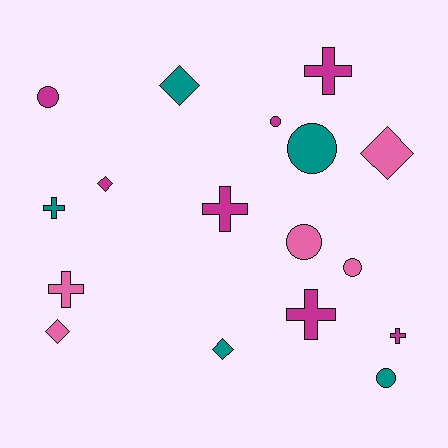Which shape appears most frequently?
Circle, with 6 objects.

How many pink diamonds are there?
There are 2 pink diamonds.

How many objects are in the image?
There are 17 objects.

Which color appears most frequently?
Magenta, with 7 objects.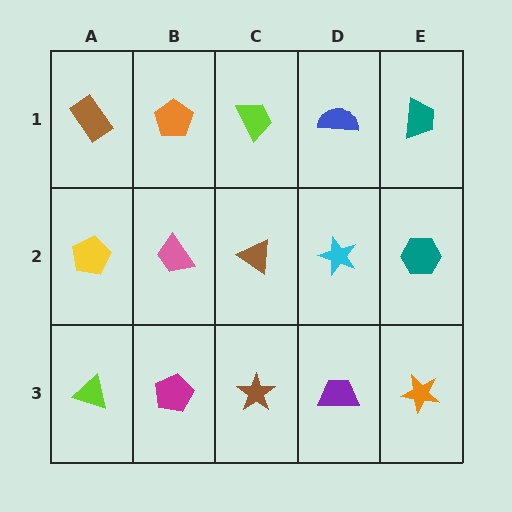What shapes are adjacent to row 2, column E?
A teal trapezoid (row 1, column E), an orange star (row 3, column E), a cyan star (row 2, column D).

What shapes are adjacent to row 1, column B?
A pink trapezoid (row 2, column B), a brown rectangle (row 1, column A), a lime trapezoid (row 1, column C).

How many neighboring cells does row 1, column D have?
3.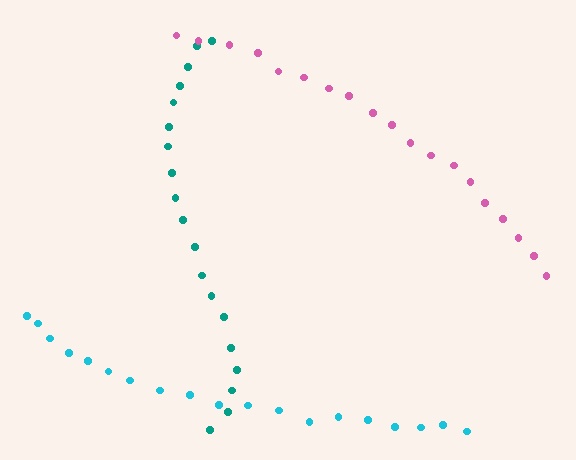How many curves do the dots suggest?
There are 3 distinct paths.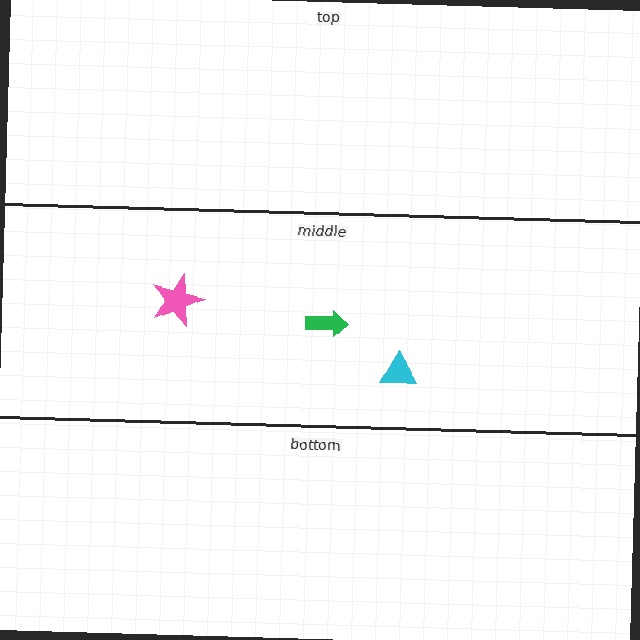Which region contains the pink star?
The middle region.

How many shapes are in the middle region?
3.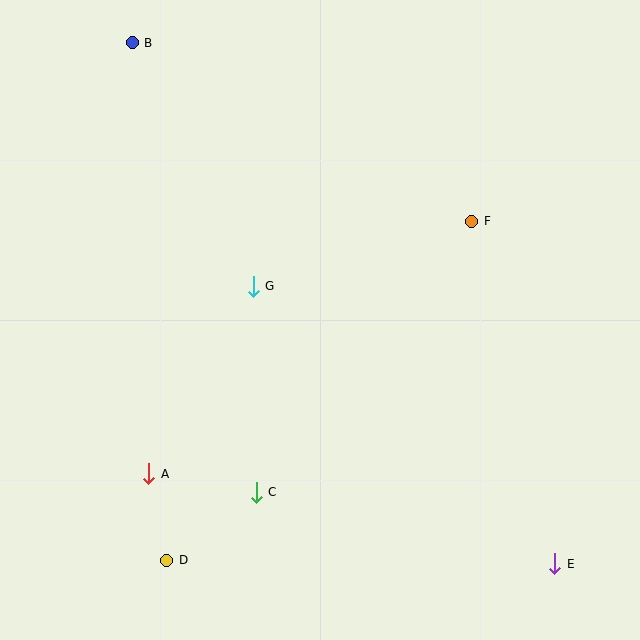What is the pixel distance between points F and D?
The distance between F and D is 456 pixels.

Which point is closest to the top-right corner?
Point F is closest to the top-right corner.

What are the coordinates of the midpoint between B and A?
The midpoint between B and A is at (141, 258).